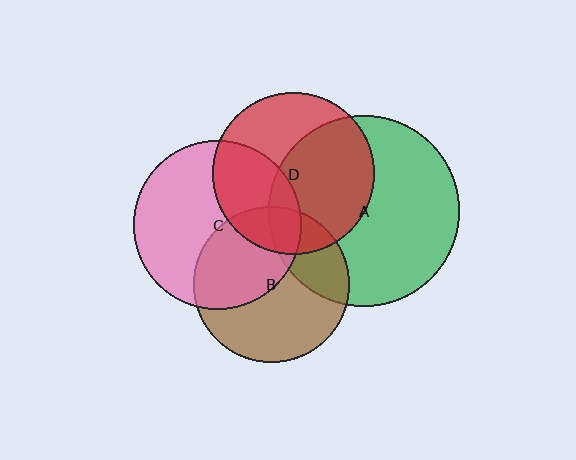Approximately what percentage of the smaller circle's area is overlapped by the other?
Approximately 50%.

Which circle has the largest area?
Circle A (green).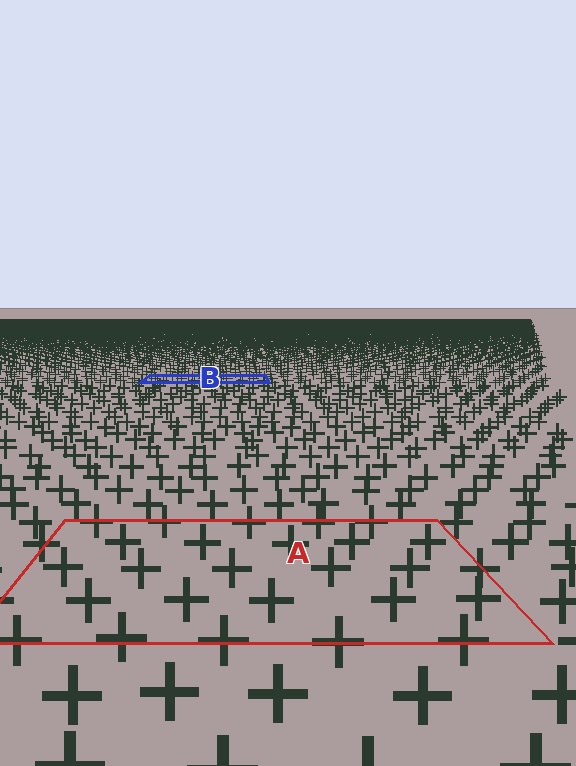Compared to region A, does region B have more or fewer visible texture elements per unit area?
Region B has more texture elements per unit area — they are packed more densely because it is farther away.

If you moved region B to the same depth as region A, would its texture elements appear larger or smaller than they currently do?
They would appear larger. At a closer depth, the same texture elements are projected at a bigger on-screen size.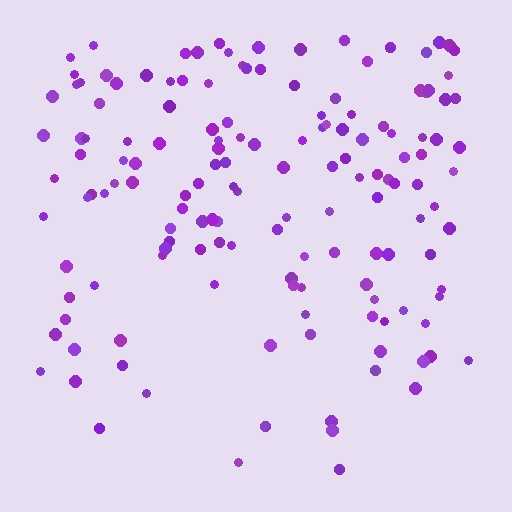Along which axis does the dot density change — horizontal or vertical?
Vertical.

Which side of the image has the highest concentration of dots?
The top.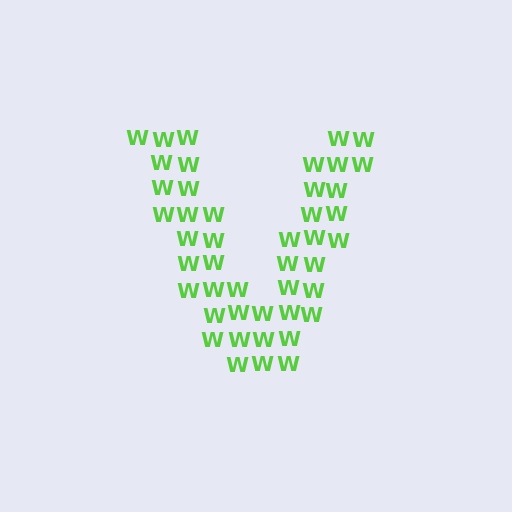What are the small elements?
The small elements are letter W's.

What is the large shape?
The large shape is the letter V.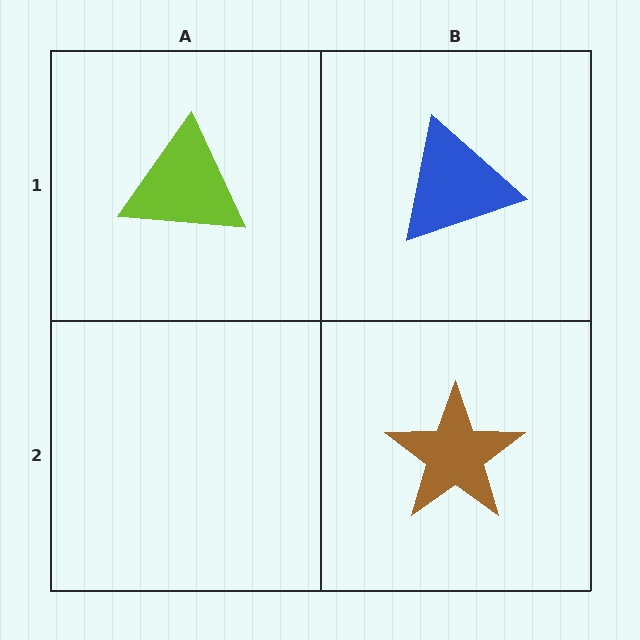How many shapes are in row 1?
2 shapes.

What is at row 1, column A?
A lime triangle.